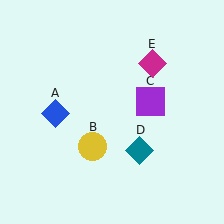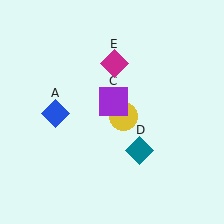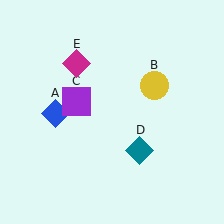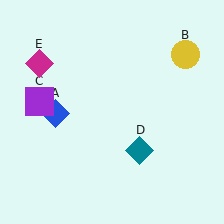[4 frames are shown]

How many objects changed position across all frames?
3 objects changed position: yellow circle (object B), purple square (object C), magenta diamond (object E).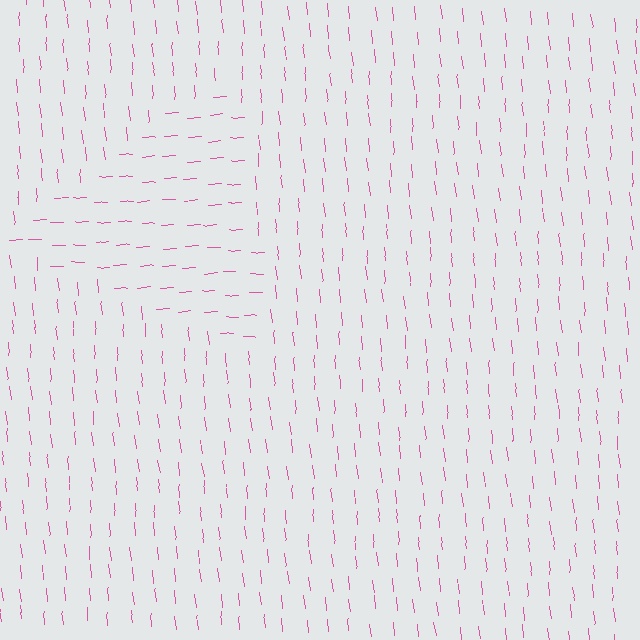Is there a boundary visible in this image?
Yes, there is a texture boundary formed by a change in line orientation.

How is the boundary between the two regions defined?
The boundary is defined purely by a change in line orientation (approximately 88 degrees difference). All lines are the same color and thickness.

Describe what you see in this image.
The image is filled with small pink line segments. A triangle region in the image has lines oriented differently from the surrounding lines, creating a visible texture boundary.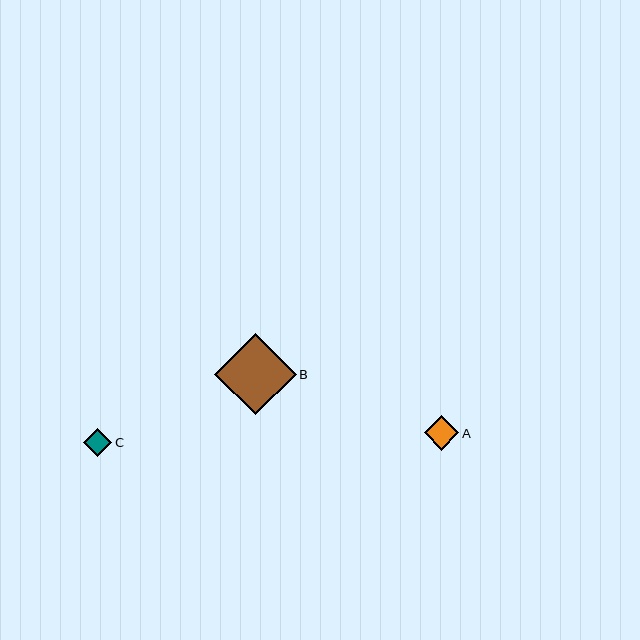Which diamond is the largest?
Diamond B is the largest with a size of approximately 81 pixels.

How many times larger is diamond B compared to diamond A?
Diamond B is approximately 2.3 times the size of diamond A.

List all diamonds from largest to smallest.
From largest to smallest: B, A, C.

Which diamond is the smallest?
Diamond C is the smallest with a size of approximately 28 pixels.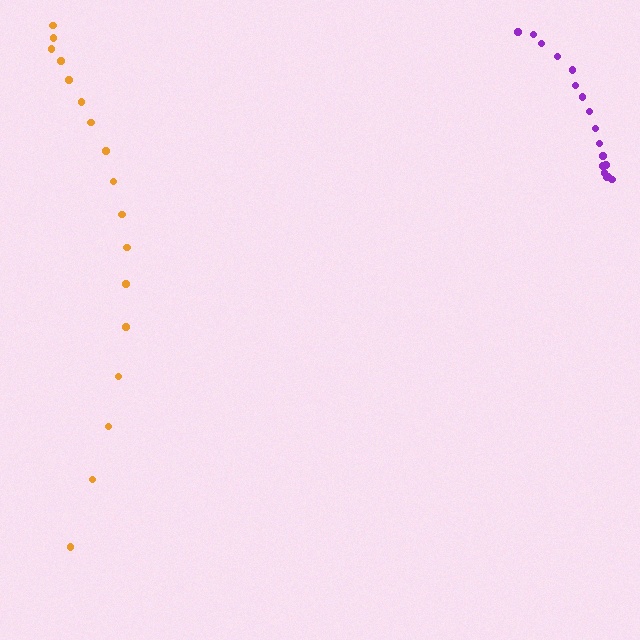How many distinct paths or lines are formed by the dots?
There are 2 distinct paths.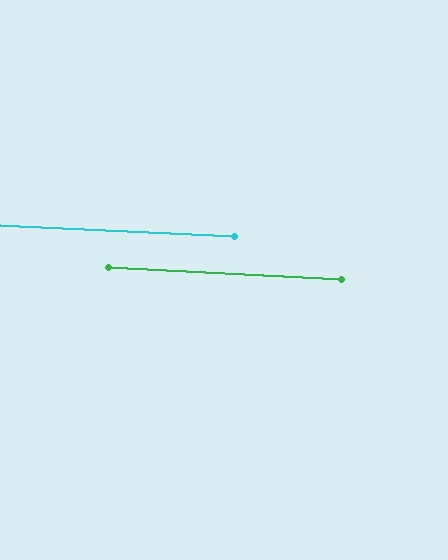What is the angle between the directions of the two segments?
Approximately 0 degrees.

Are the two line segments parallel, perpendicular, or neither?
Parallel — their directions differ by only 0.4°.